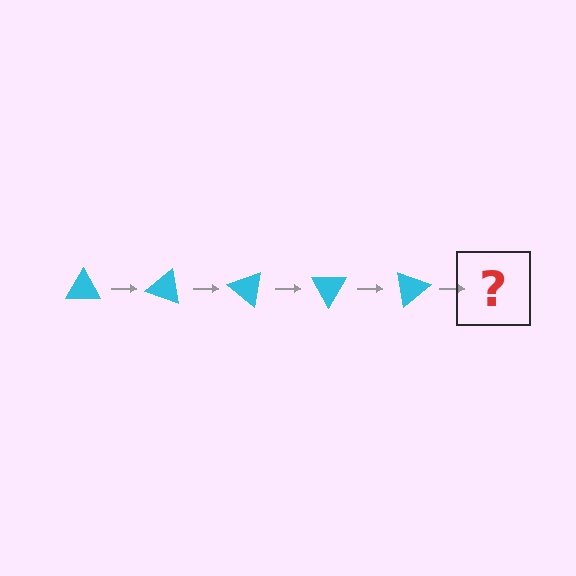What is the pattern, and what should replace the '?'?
The pattern is that the triangle rotates 20 degrees each step. The '?' should be a cyan triangle rotated 100 degrees.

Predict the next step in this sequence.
The next step is a cyan triangle rotated 100 degrees.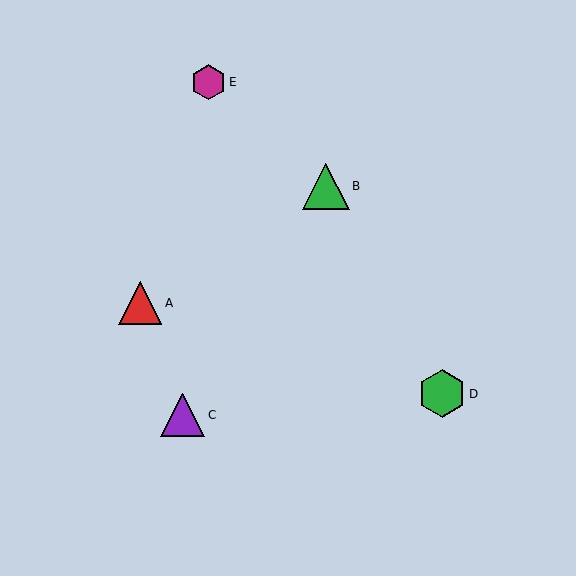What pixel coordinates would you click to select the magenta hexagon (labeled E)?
Click at (208, 82) to select the magenta hexagon E.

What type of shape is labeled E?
Shape E is a magenta hexagon.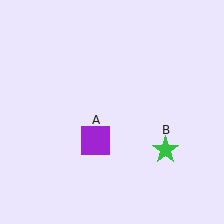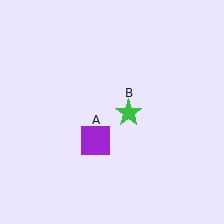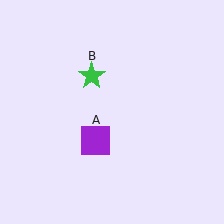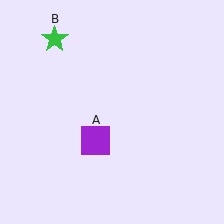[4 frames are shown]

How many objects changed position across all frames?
1 object changed position: green star (object B).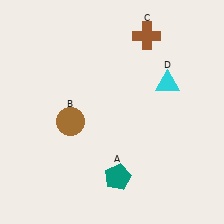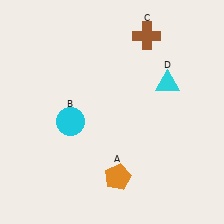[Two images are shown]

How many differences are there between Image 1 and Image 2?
There are 2 differences between the two images.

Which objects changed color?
A changed from teal to orange. B changed from brown to cyan.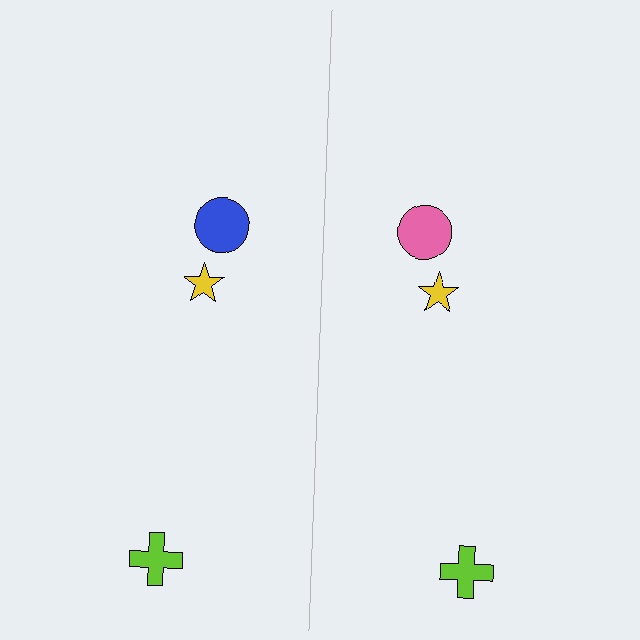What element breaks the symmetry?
The pink circle on the right side breaks the symmetry — its mirror counterpart is blue.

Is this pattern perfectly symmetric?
No, the pattern is not perfectly symmetric. The pink circle on the right side breaks the symmetry — its mirror counterpart is blue.